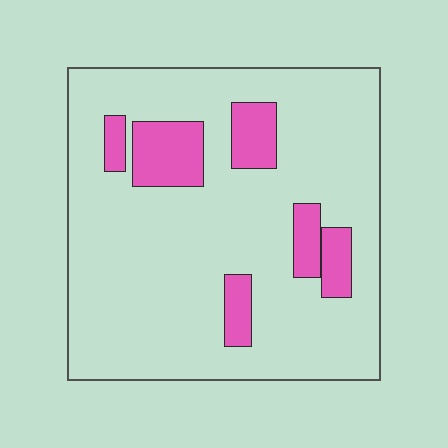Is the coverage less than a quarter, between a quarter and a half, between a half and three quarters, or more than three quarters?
Less than a quarter.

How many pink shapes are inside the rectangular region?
6.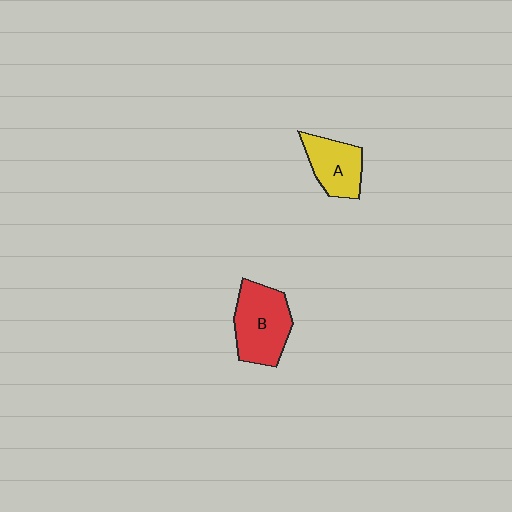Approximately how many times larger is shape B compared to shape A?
Approximately 1.4 times.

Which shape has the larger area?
Shape B (red).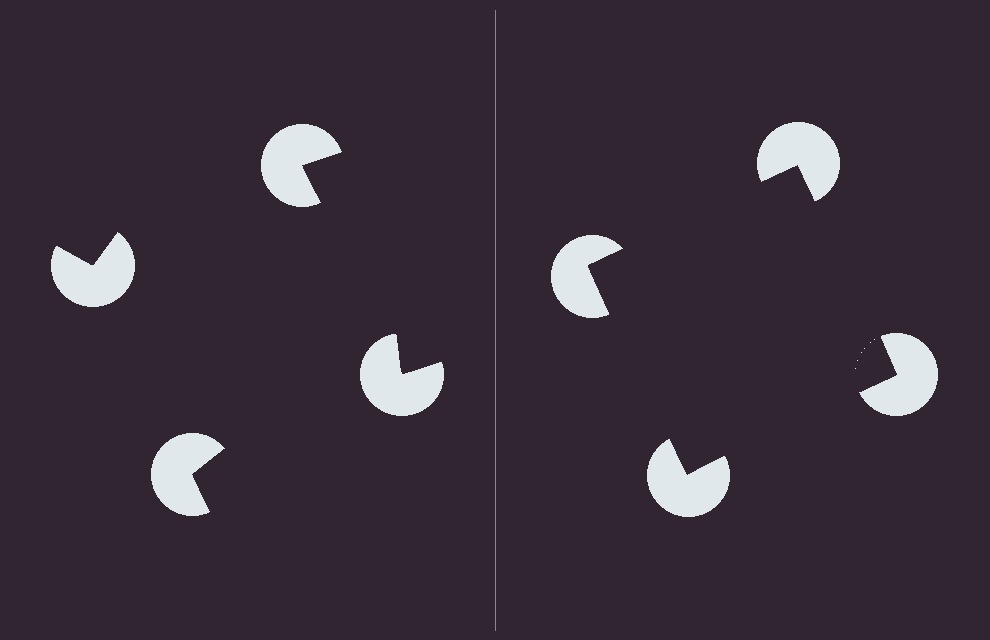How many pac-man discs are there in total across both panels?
8 — 4 on each side.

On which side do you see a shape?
An illusory square appears on the right side. On the left side the wedge cuts are rotated, so no coherent shape forms.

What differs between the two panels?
The pac-man discs are positioned identically on both sides; only the wedge orientations differ. On the right they align to a square; on the left they are misaligned.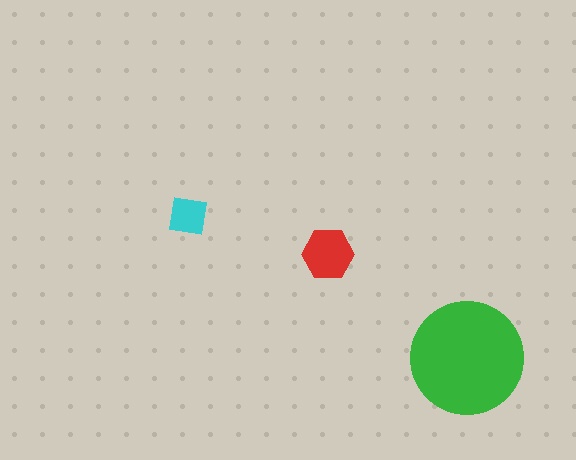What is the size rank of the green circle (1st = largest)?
1st.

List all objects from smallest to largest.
The cyan square, the red hexagon, the green circle.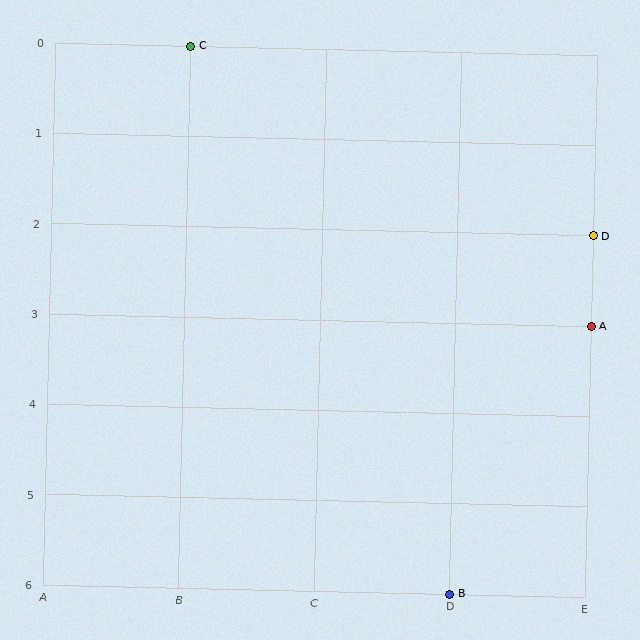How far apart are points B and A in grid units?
Points B and A are 1 column and 3 rows apart (about 3.2 grid units diagonally).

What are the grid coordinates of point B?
Point B is at grid coordinates (D, 6).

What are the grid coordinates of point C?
Point C is at grid coordinates (B, 0).